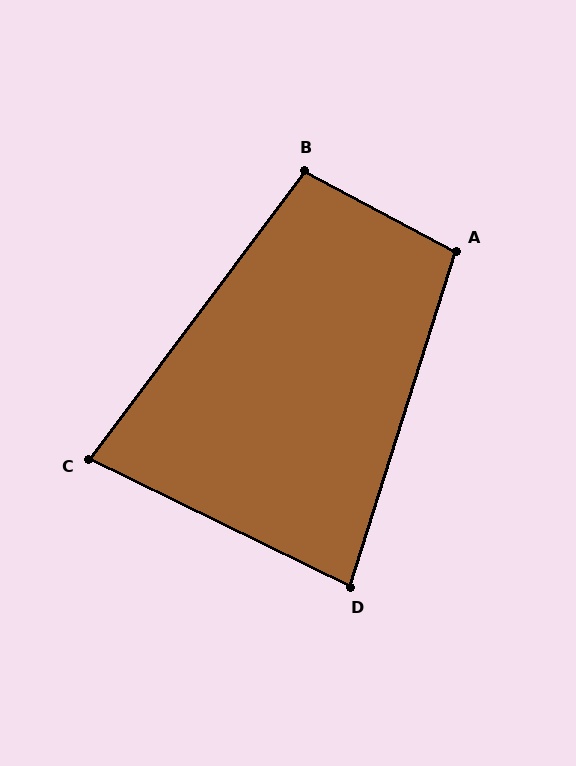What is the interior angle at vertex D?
Approximately 82 degrees (acute).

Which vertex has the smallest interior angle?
C, at approximately 79 degrees.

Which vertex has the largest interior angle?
A, at approximately 101 degrees.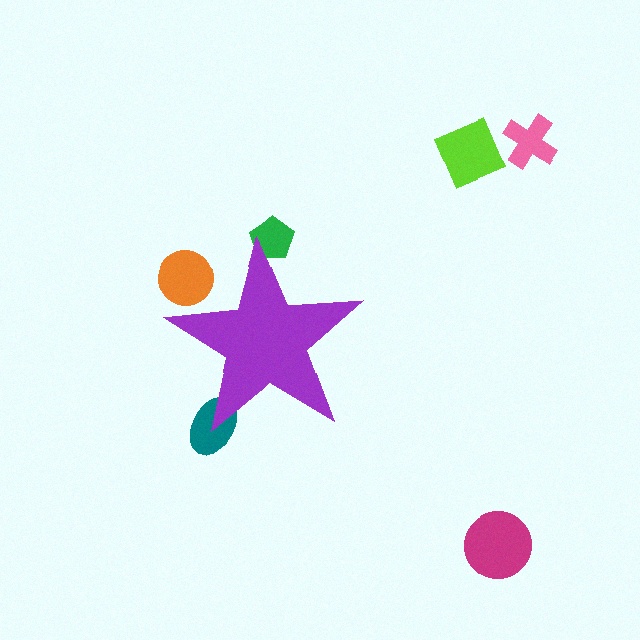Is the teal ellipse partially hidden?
Yes, the teal ellipse is partially hidden behind the purple star.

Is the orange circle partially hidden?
Yes, the orange circle is partially hidden behind the purple star.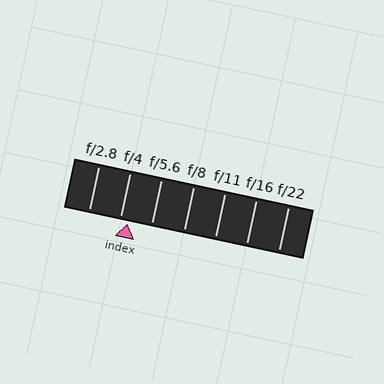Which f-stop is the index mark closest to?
The index mark is closest to f/4.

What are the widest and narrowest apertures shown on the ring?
The widest aperture shown is f/2.8 and the narrowest is f/22.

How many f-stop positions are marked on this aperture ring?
There are 7 f-stop positions marked.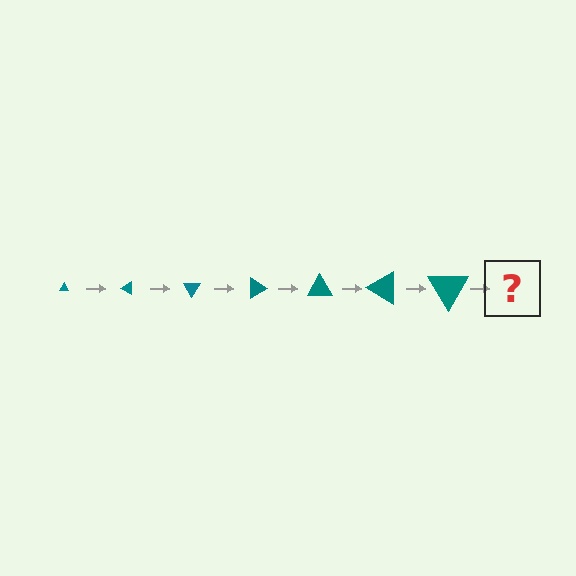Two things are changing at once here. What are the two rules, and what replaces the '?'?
The two rules are that the triangle grows larger each step and it rotates 30 degrees each step. The '?' should be a triangle, larger than the previous one and rotated 210 degrees from the start.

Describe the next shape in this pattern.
It should be a triangle, larger than the previous one and rotated 210 degrees from the start.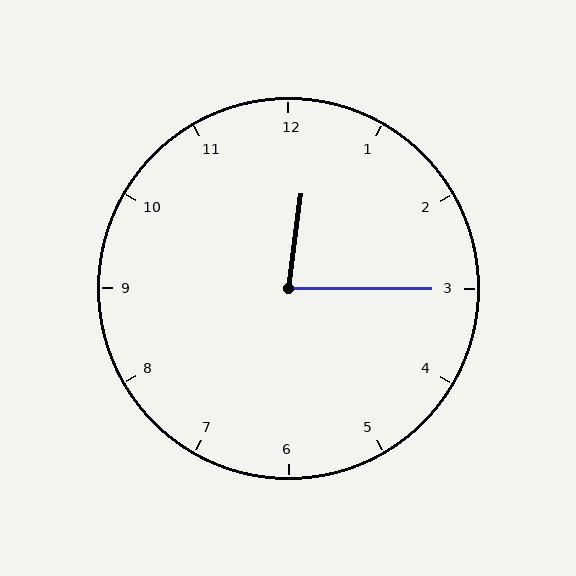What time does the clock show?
12:15.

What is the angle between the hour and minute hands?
Approximately 82 degrees.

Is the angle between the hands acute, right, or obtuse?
It is acute.